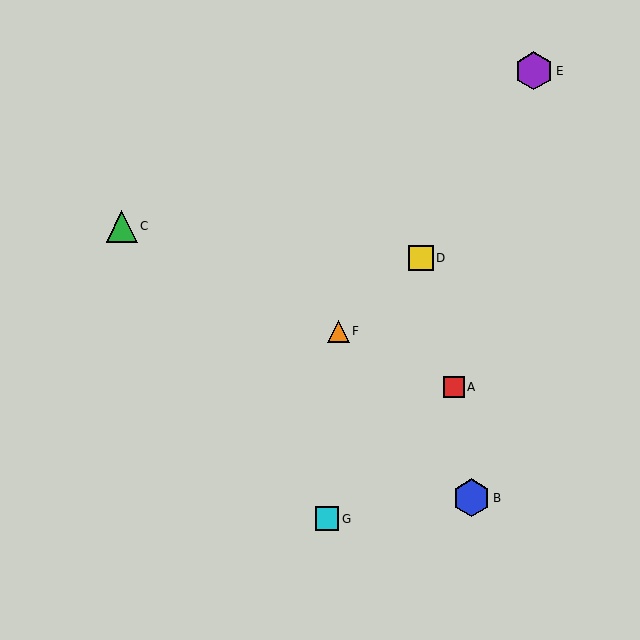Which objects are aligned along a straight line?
Objects A, C, F are aligned along a straight line.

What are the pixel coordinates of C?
Object C is at (122, 226).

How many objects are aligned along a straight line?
3 objects (A, C, F) are aligned along a straight line.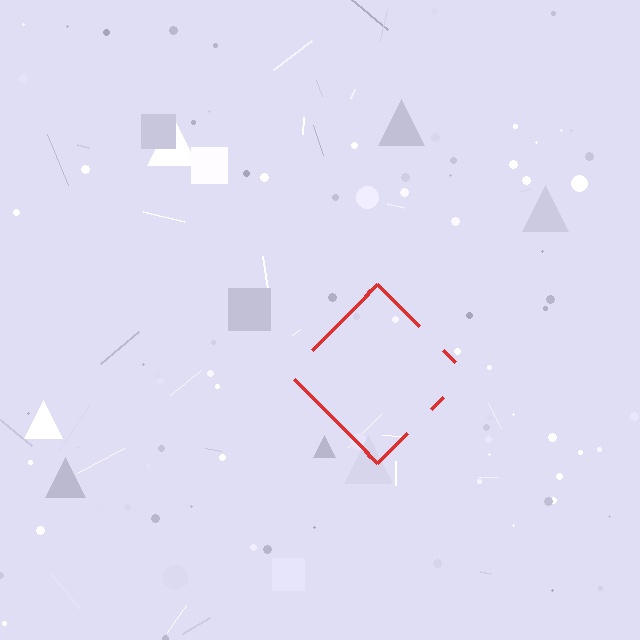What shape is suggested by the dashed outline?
The dashed outline suggests a diamond.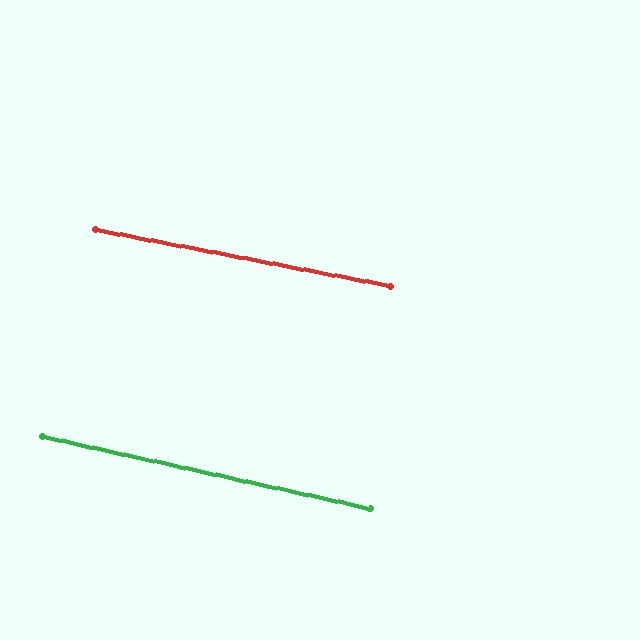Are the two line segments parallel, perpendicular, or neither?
Parallel — their directions differ by only 1.7°.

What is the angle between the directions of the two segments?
Approximately 2 degrees.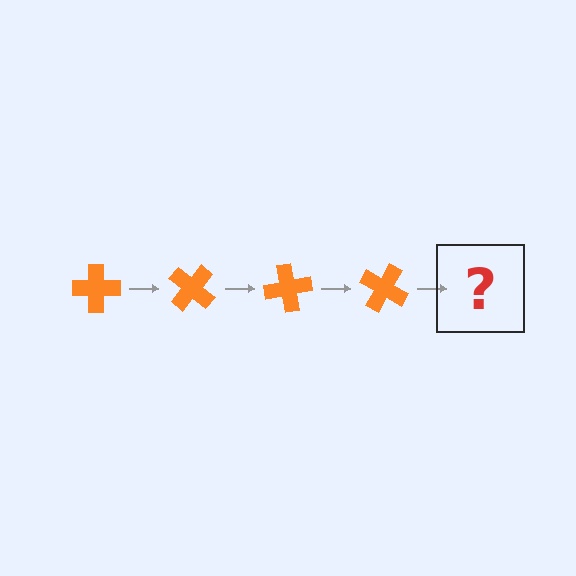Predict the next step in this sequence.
The next step is an orange cross rotated 160 degrees.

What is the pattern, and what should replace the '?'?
The pattern is that the cross rotates 40 degrees each step. The '?' should be an orange cross rotated 160 degrees.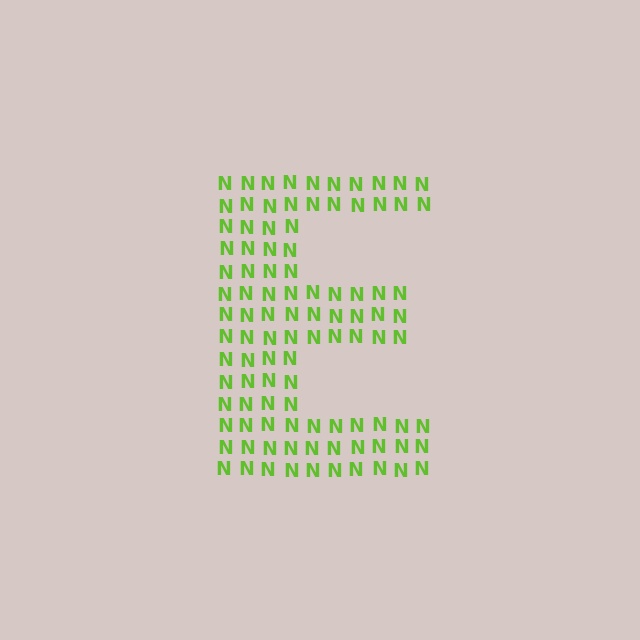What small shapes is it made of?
It is made of small letter N's.